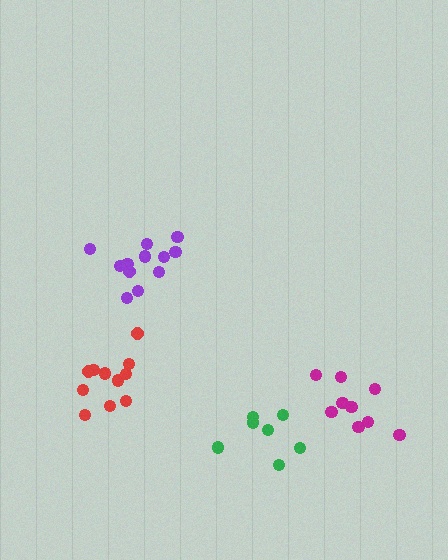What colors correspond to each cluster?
The clusters are colored: magenta, purple, green, red.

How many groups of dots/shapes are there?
There are 4 groups.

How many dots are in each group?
Group 1: 9 dots, Group 2: 12 dots, Group 3: 7 dots, Group 4: 11 dots (39 total).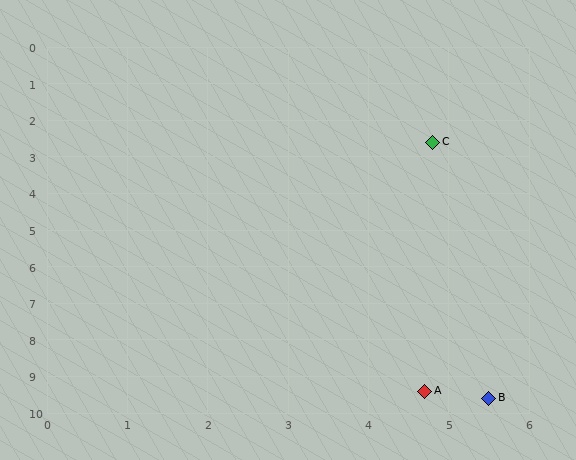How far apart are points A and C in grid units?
Points A and C are about 6.8 grid units apart.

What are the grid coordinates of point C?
Point C is at approximately (4.8, 2.6).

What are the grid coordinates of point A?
Point A is at approximately (4.7, 9.4).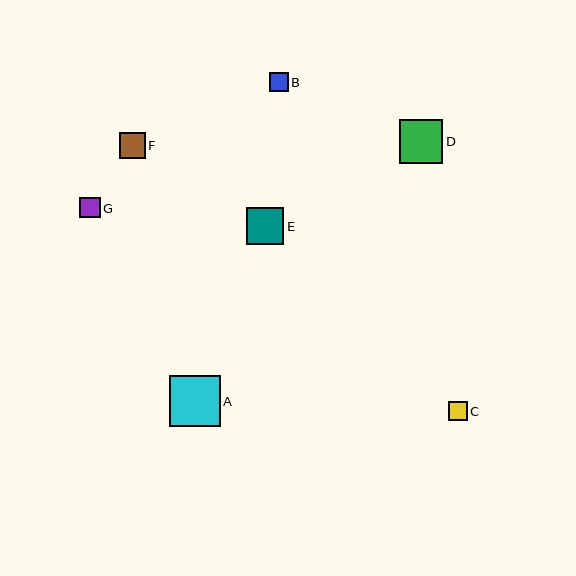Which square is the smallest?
Square C is the smallest with a size of approximately 19 pixels.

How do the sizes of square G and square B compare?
Square G and square B are approximately the same size.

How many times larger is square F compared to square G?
Square F is approximately 1.2 times the size of square G.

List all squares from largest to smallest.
From largest to smallest: A, D, E, F, G, B, C.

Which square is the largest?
Square A is the largest with a size of approximately 50 pixels.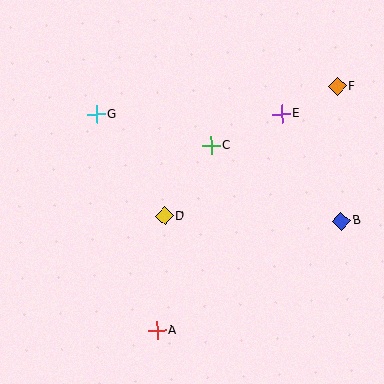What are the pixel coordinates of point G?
Point G is at (96, 114).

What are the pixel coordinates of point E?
Point E is at (281, 114).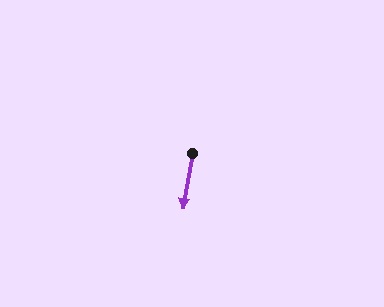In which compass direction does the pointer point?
South.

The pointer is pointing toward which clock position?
Roughly 6 o'clock.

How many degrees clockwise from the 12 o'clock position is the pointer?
Approximately 190 degrees.